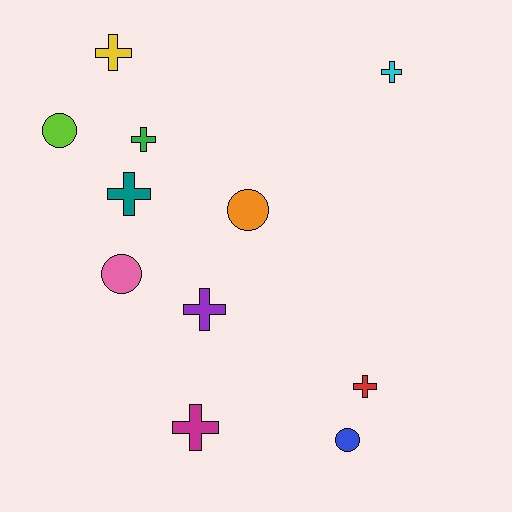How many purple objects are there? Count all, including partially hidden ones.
There is 1 purple object.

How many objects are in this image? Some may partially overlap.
There are 11 objects.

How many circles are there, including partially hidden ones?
There are 4 circles.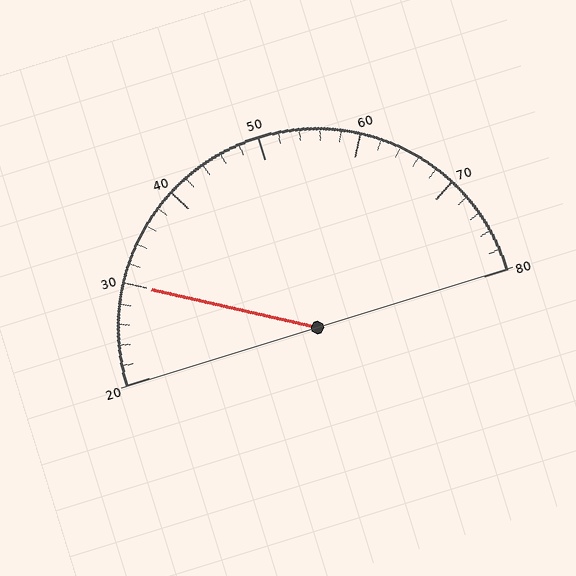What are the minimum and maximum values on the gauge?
The gauge ranges from 20 to 80.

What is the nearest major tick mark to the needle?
The nearest major tick mark is 30.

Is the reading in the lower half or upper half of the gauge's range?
The reading is in the lower half of the range (20 to 80).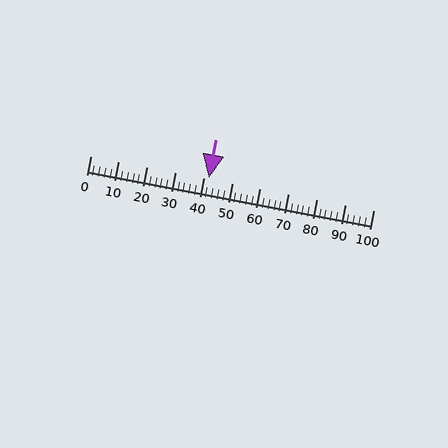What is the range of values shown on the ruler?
The ruler shows values from 0 to 100.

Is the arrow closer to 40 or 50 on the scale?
The arrow is closer to 40.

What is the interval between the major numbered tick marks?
The major tick marks are spaced 10 units apart.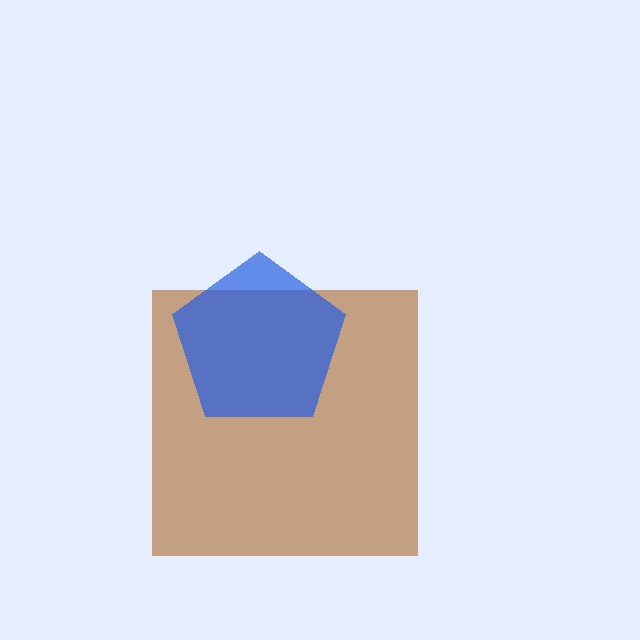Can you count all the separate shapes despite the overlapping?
Yes, there are 2 separate shapes.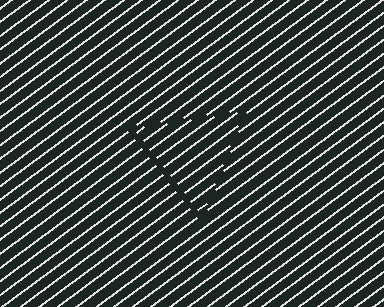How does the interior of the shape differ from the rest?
The interior of the shape contains the same grating, shifted by half a period — the contour is defined by the phase discontinuity where line-ends from the inner and outer gratings abut.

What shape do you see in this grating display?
An illusory triangle. The interior of the shape contains the same grating, shifted by half a period — the contour is defined by the phase discontinuity where line-ends from the inner and outer gratings abut.